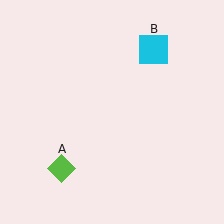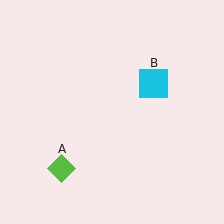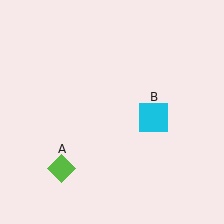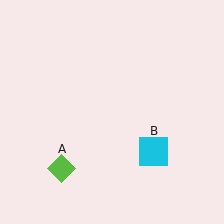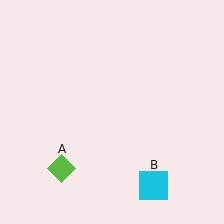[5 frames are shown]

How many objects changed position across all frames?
1 object changed position: cyan square (object B).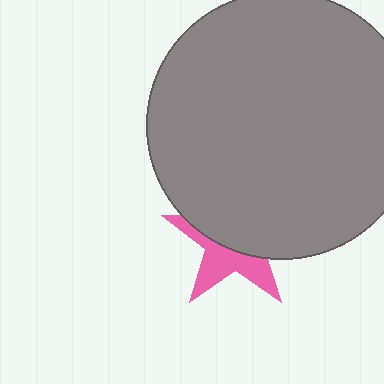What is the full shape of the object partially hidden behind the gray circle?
The partially hidden object is a pink star.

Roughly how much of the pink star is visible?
A small part of it is visible (roughly 42%).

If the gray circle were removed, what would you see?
You would see the complete pink star.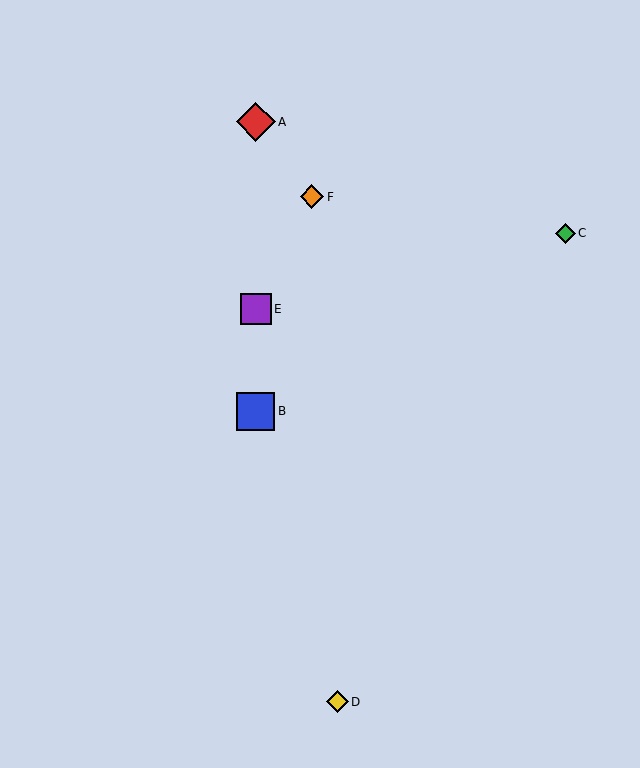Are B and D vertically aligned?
No, B is at x≈256 and D is at x≈337.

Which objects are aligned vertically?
Objects A, B, E are aligned vertically.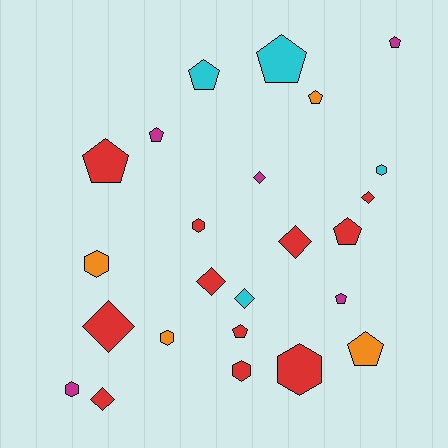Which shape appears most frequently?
Pentagon, with 10 objects.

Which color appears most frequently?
Red, with 11 objects.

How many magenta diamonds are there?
There is 1 magenta diamond.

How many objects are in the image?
There are 24 objects.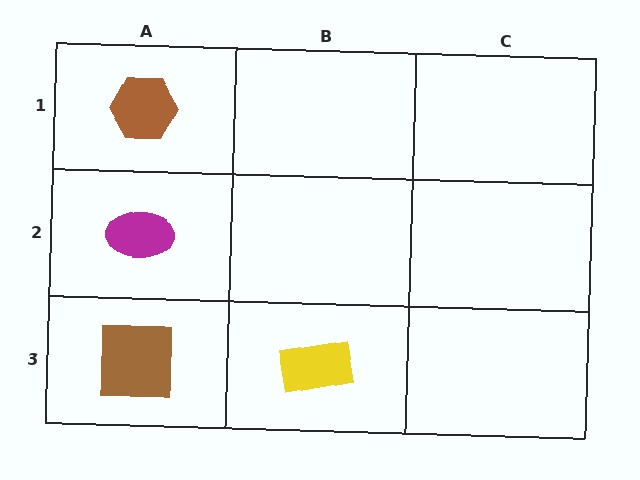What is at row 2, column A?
A magenta ellipse.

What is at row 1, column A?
A brown hexagon.